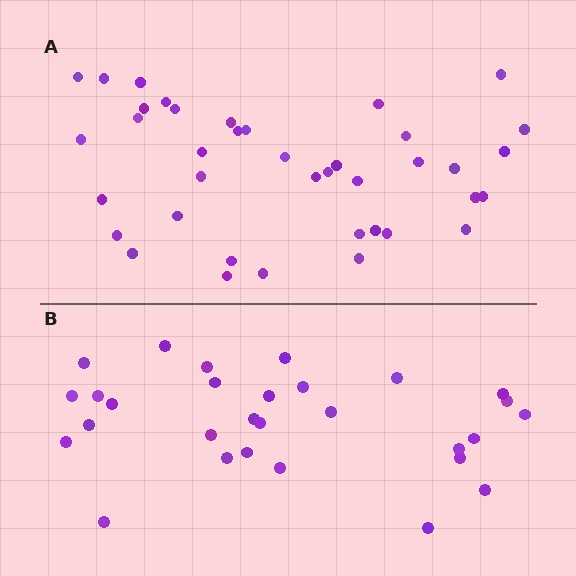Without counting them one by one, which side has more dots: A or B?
Region A (the top region) has more dots.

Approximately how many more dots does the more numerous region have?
Region A has roughly 10 or so more dots than region B.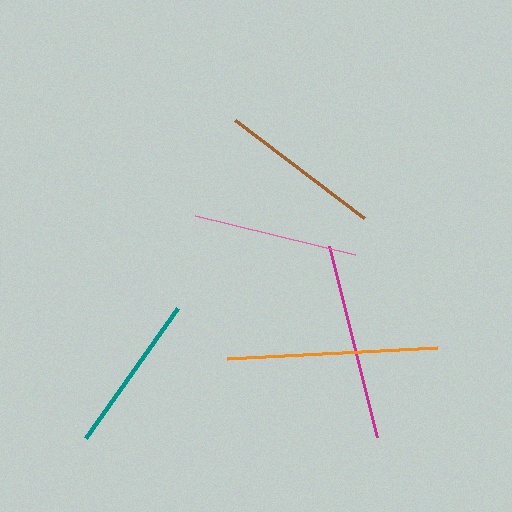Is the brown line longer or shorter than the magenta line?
The magenta line is longer than the brown line.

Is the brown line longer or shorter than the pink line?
The pink line is longer than the brown line.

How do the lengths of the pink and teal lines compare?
The pink and teal lines are approximately the same length.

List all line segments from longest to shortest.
From longest to shortest: orange, magenta, pink, brown, teal.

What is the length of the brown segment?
The brown segment is approximately 162 pixels long.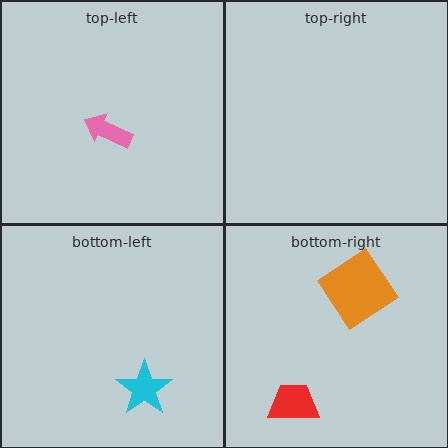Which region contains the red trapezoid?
The bottom-right region.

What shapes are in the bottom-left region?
The cyan star.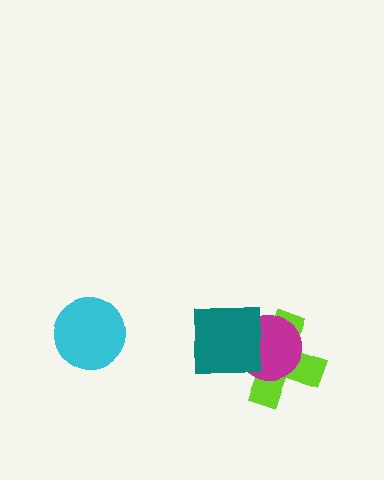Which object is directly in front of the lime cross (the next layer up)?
The magenta circle is directly in front of the lime cross.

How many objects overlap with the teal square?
2 objects overlap with the teal square.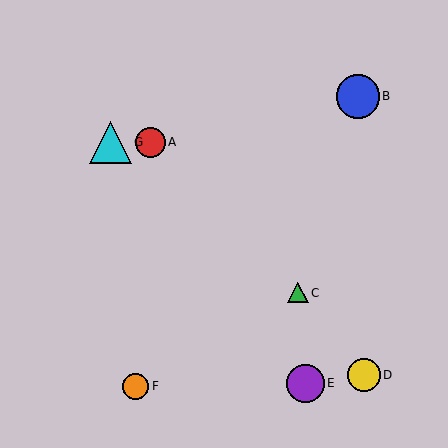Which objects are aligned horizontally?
Objects A, G are aligned horizontally.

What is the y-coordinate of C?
Object C is at y≈293.